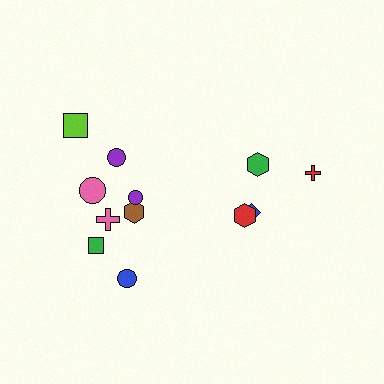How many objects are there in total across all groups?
There are 12 objects.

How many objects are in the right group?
There are 4 objects.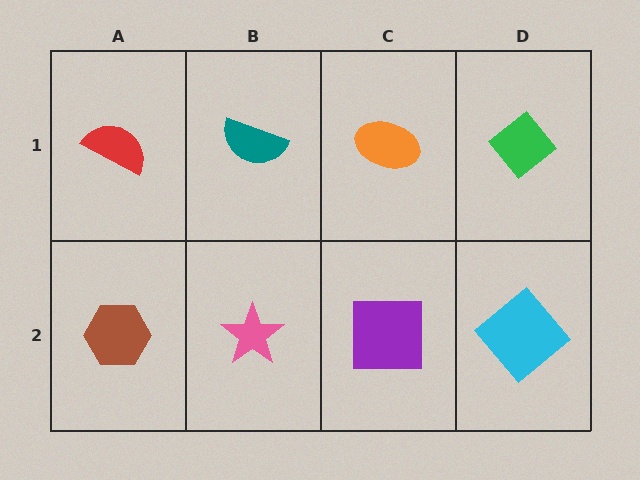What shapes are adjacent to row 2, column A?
A red semicircle (row 1, column A), a pink star (row 2, column B).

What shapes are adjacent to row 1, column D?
A cyan diamond (row 2, column D), an orange ellipse (row 1, column C).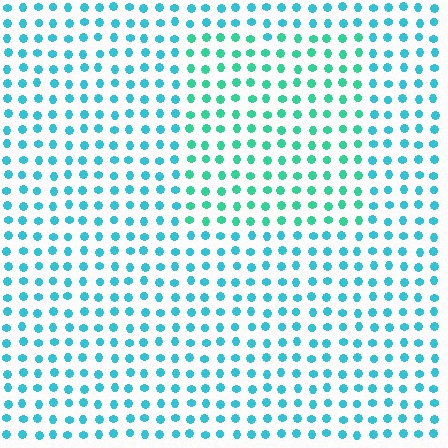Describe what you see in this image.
The image is filled with small cyan elements in a uniform arrangement. A rectangle-shaped region is visible where the elements are tinted to a slightly different hue, forming a subtle color boundary.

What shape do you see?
I see a rectangle.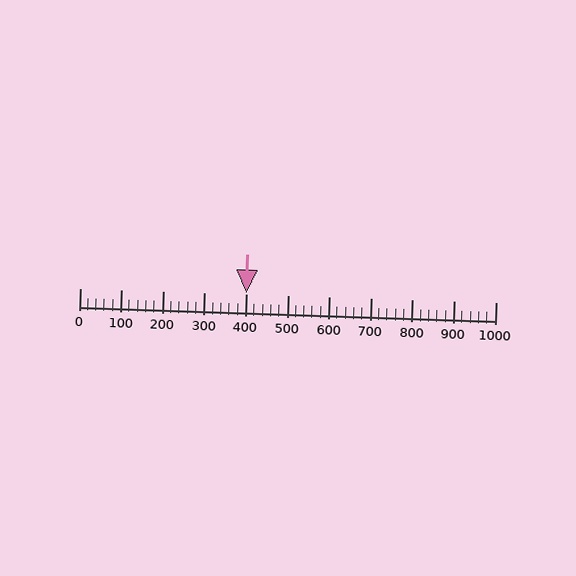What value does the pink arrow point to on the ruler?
The pink arrow points to approximately 400.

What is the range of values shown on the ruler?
The ruler shows values from 0 to 1000.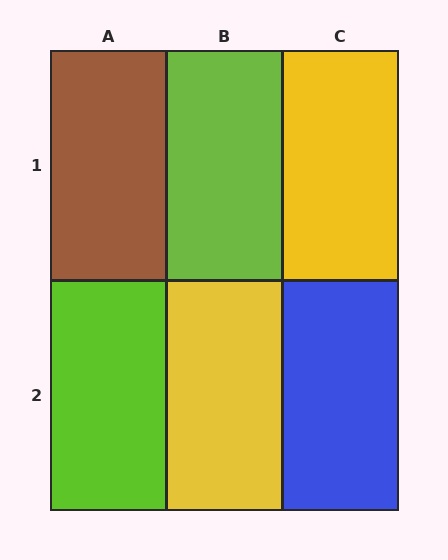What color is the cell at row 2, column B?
Yellow.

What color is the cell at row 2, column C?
Blue.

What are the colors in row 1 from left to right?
Brown, lime, yellow.